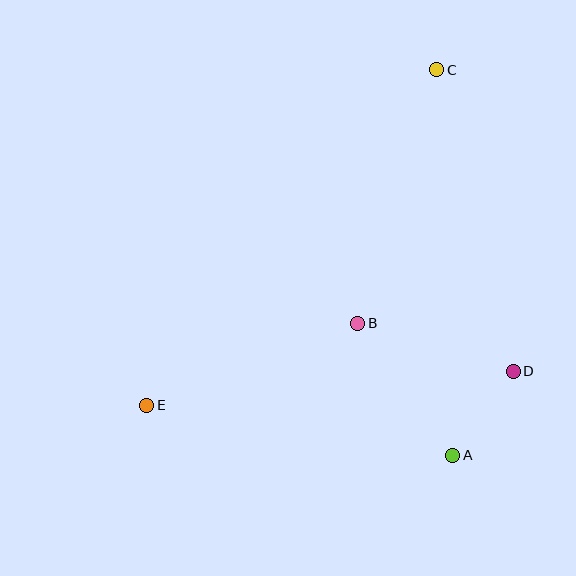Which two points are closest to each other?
Points A and D are closest to each other.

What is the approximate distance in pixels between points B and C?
The distance between B and C is approximately 265 pixels.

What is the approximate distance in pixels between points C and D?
The distance between C and D is approximately 311 pixels.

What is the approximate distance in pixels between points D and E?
The distance between D and E is approximately 368 pixels.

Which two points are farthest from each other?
Points C and E are farthest from each other.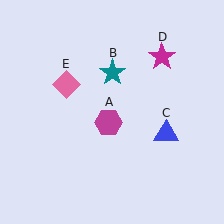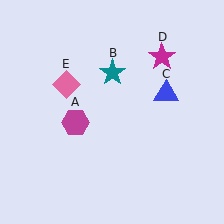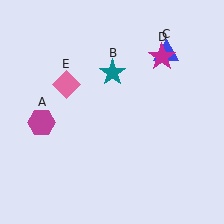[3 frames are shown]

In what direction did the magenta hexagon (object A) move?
The magenta hexagon (object A) moved left.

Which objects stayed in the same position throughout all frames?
Teal star (object B) and magenta star (object D) and pink diamond (object E) remained stationary.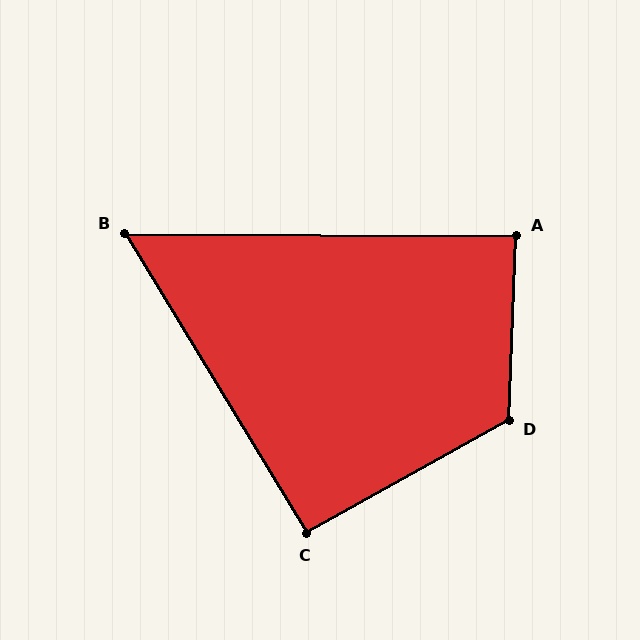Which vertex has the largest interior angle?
D, at approximately 122 degrees.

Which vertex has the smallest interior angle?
B, at approximately 58 degrees.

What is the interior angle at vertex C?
Approximately 92 degrees (approximately right).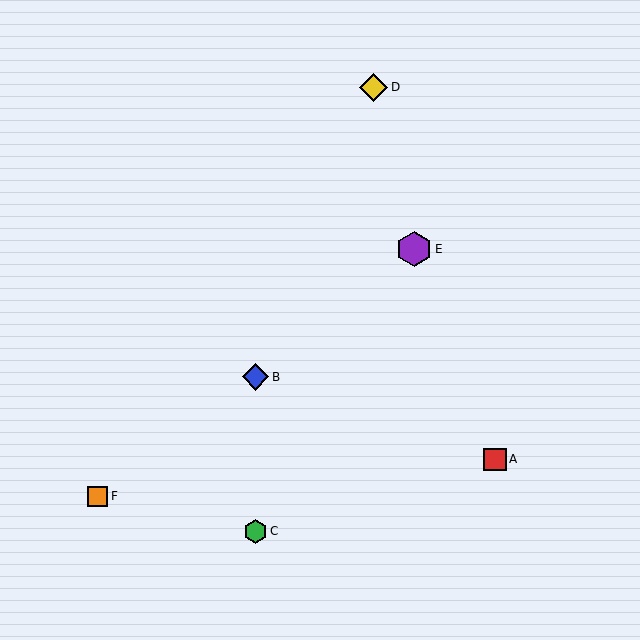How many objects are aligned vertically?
2 objects (B, C) are aligned vertically.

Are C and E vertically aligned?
No, C is at x≈255 and E is at x≈414.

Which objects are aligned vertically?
Objects B, C are aligned vertically.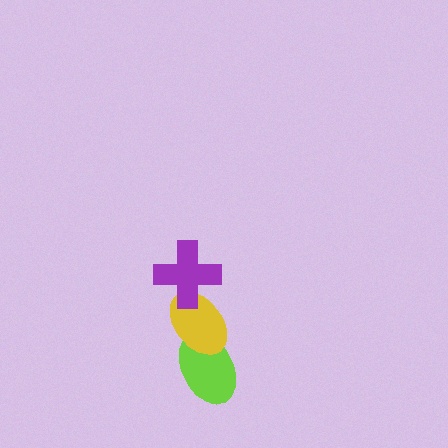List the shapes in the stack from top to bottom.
From top to bottom: the purple cross, the yellow ellipse, the lime ellipse.